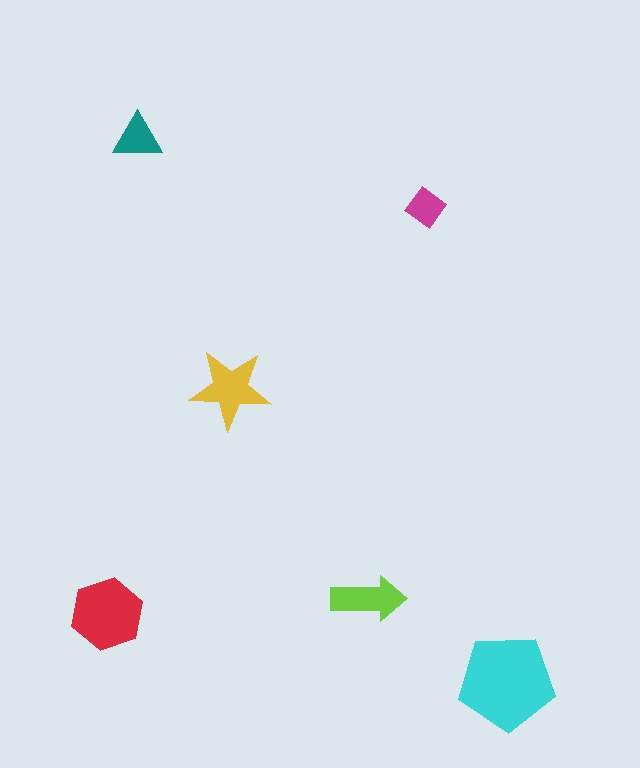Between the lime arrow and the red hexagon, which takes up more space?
The red hexagon.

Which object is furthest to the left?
The red hexagon is leftmost.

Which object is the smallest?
The magenta diamond.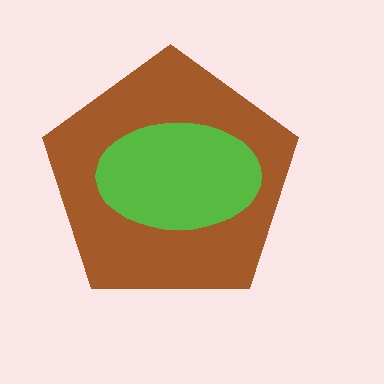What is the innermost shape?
The lime ellipse.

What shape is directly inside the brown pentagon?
The lime ellipse.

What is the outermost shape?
The brown pentagon.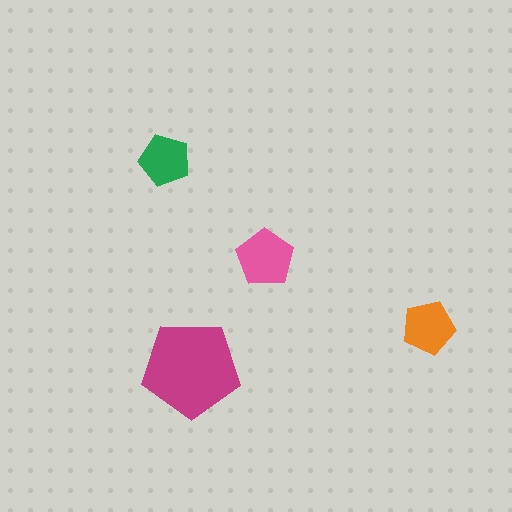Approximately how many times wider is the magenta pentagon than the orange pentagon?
About 2 times wider.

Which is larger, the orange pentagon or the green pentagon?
The orange one.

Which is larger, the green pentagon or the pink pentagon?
The pink one.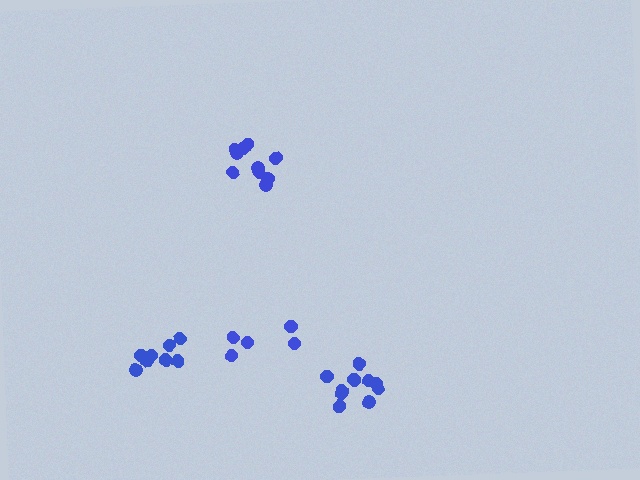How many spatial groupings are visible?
There are 4 spatial groupings.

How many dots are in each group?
Group 1: 8 dots, Group 2: 10 dots, Group 3: 11 dots, Group 4: 5 dots (34 total).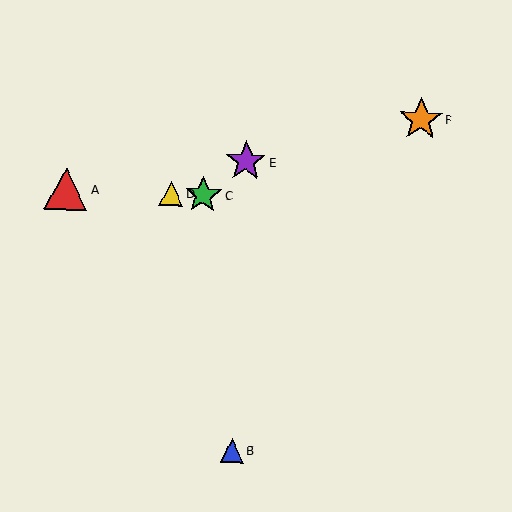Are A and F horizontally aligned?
No, A is at y≈189 and F is at y≈119.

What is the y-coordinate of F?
Object F is at y≈119.